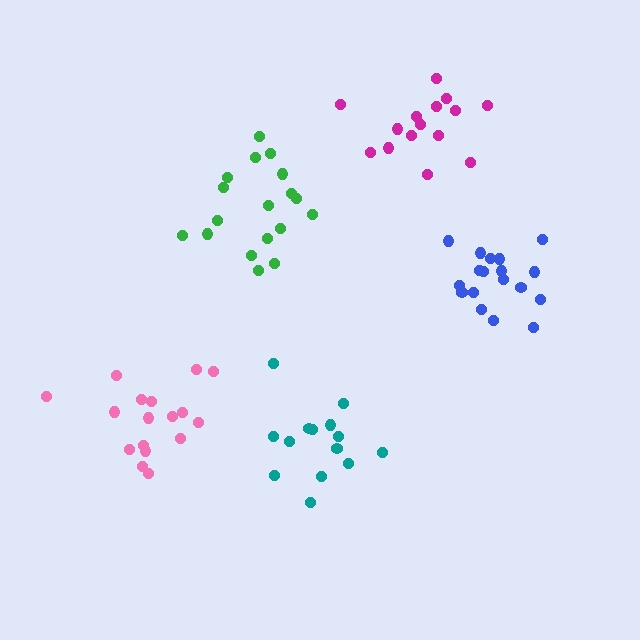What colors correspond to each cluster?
The clusters are colored: blue, teal, pink, green, magenta.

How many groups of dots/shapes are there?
There are 5 groups.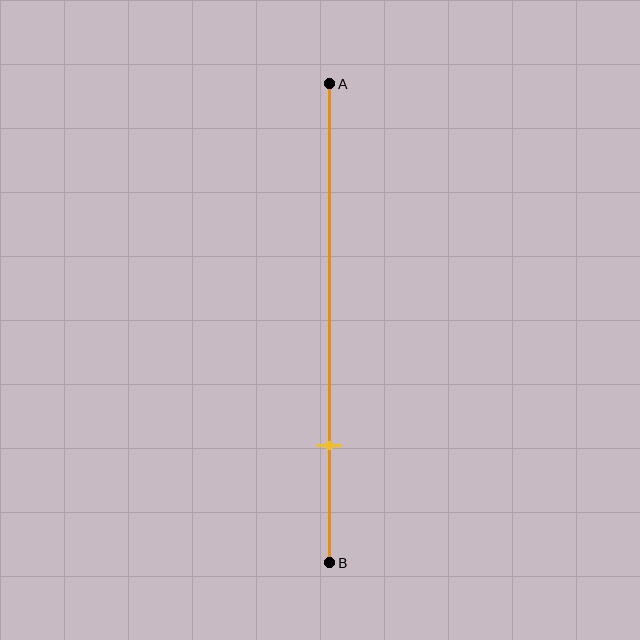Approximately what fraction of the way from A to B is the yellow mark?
The yellow mark is approximately 75% of the way from A to B.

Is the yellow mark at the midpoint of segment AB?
No, the mark is at about 75% from A, not at the 50% midpoint.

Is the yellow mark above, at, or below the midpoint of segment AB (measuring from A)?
The yellow mark is below the midpoint of segment AB.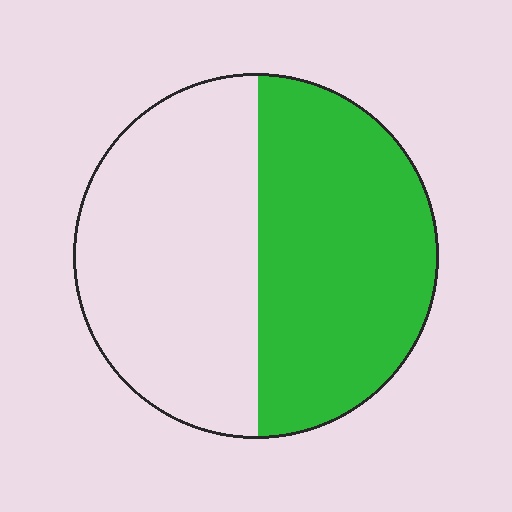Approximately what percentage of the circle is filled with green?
Approximately 50%.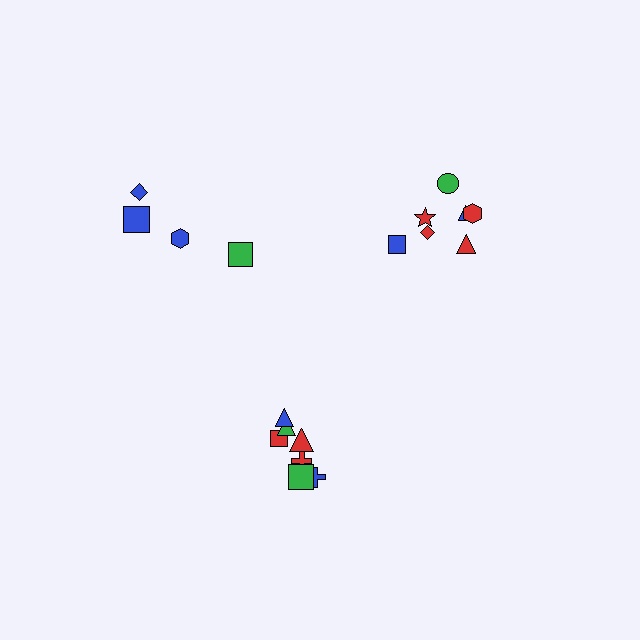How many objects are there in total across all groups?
There are 18 objects.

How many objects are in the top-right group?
There are 7 objects.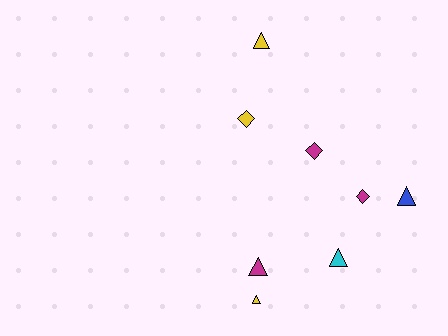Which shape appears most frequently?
Triangle, with 5 objects.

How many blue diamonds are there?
There are no blue diamonds.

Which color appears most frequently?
Magenta, with 3 objects.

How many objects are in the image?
There are 8 objects.